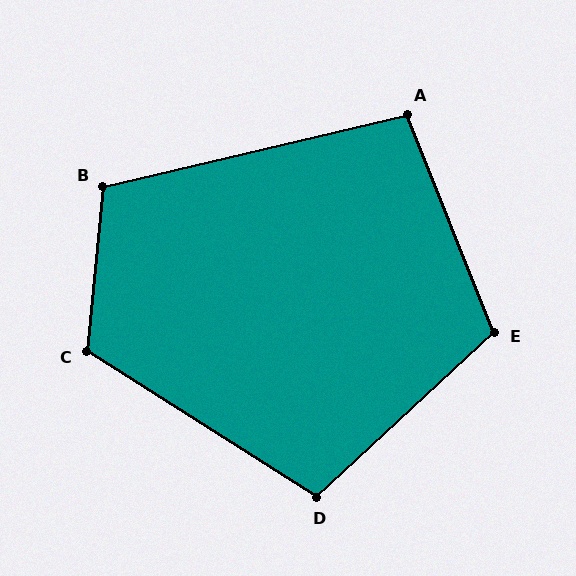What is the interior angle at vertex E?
Approximately 111 degrees (obtuse).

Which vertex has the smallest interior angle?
A, at approximately 98 degrees.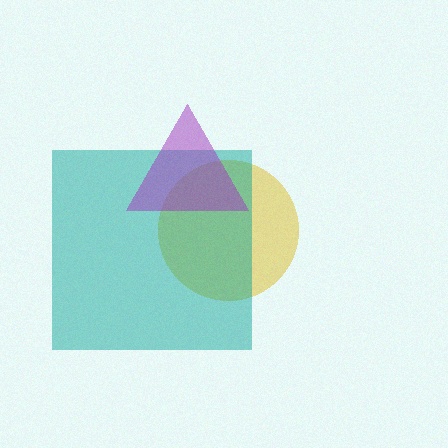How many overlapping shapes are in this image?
There are 3 overlapping shapes in the image.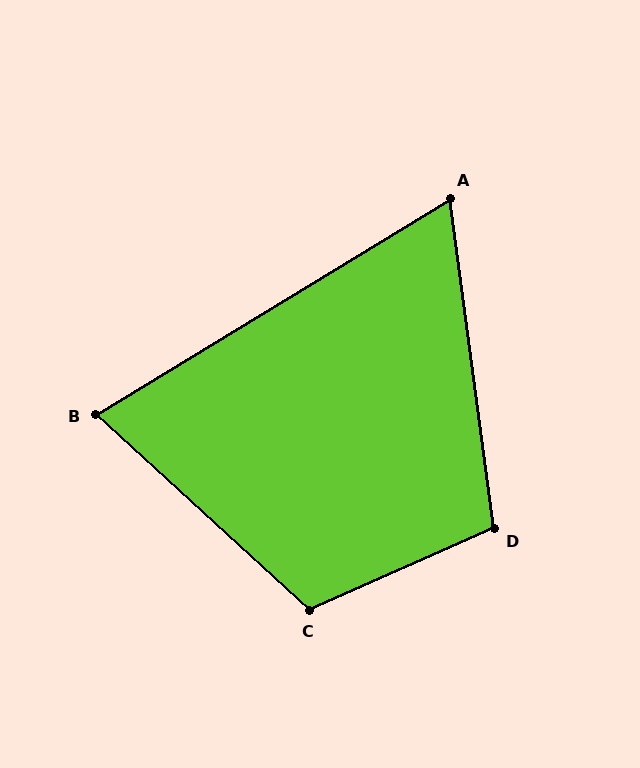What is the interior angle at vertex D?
Approximately 106 degrees (obtuse).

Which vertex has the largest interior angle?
C, at approximately 114 degrees.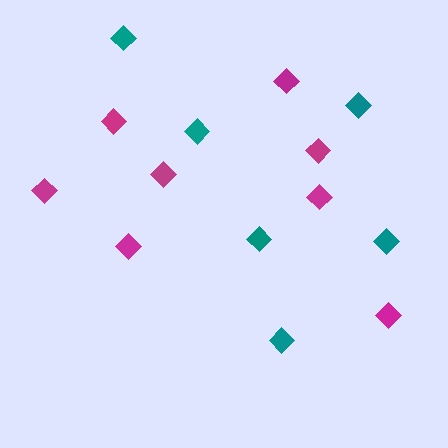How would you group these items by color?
There are 2 groups: one group of magenta diamonds (8) and one group of teal diamonds (6).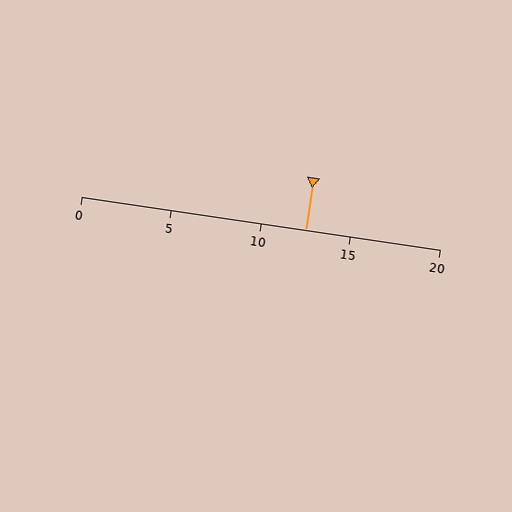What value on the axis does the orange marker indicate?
The marker indicates approximately 12.5.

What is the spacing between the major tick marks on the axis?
The major ticks are spaced 5 apart.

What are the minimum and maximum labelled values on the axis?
The axis runs from 0 to 20.